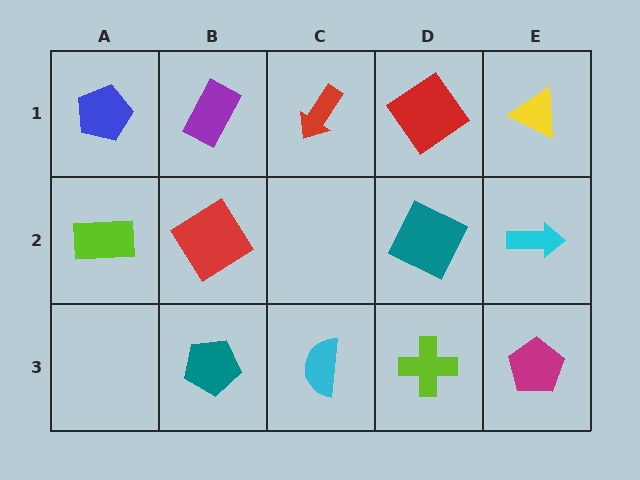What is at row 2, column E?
A cyan arrow.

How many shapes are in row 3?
4 shapes.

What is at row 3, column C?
A cyan semicircle.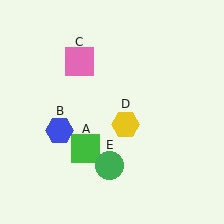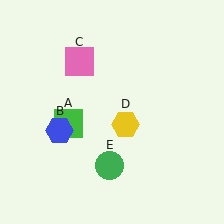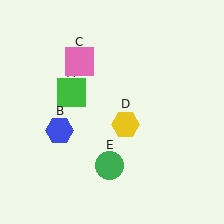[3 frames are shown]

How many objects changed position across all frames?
1 object changed position: green square (object A).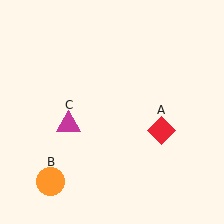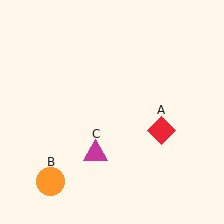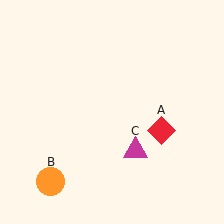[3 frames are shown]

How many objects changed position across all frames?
1 object changed position: magenta triangle (object C).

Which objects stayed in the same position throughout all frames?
Red diamond (object A) and orange circle (object B) remained stationary.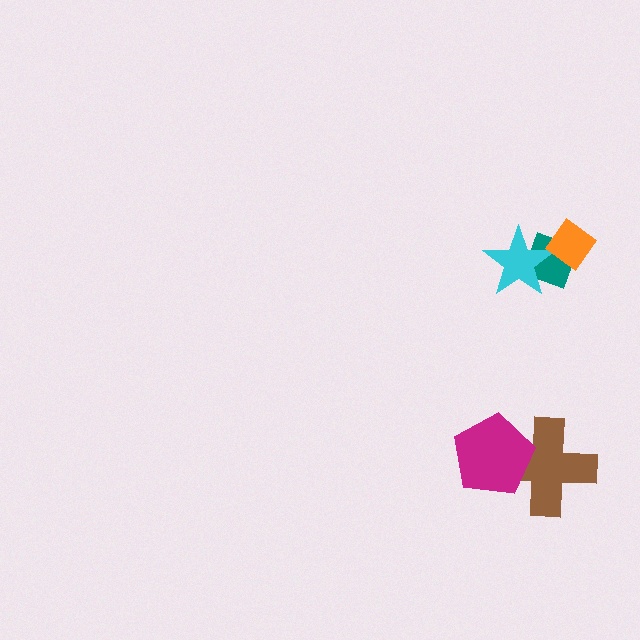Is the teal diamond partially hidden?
Yes, it is partially covered by another shape.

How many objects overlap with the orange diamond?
2 objects overlap with the orange diamond.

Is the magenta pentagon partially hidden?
No, no other shape covers it.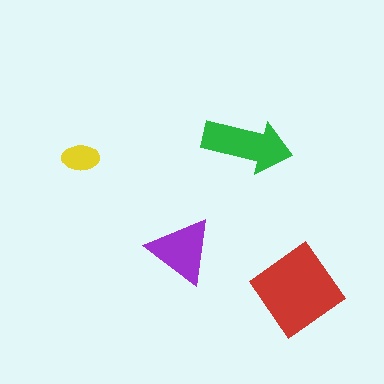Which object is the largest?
The red diamond.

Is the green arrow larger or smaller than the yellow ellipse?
Larger.